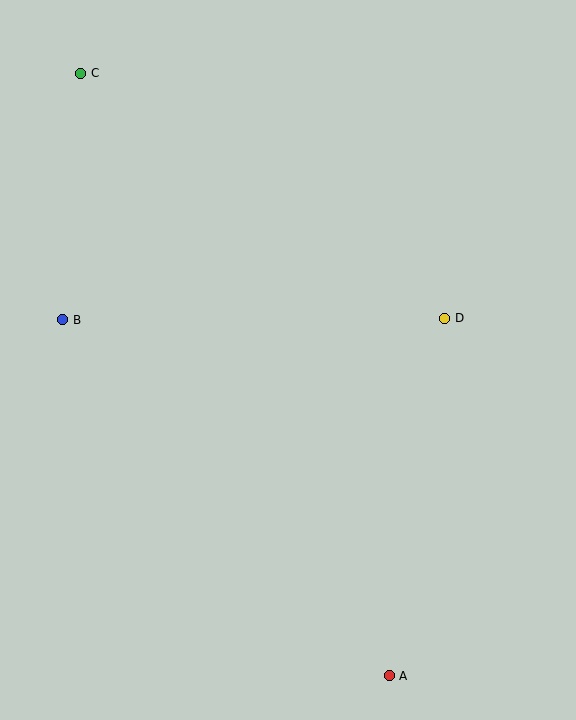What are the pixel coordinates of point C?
Point C is at (81, 73).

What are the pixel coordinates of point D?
Point D is at (445, 318).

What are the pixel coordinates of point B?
Point B is at (63, 320).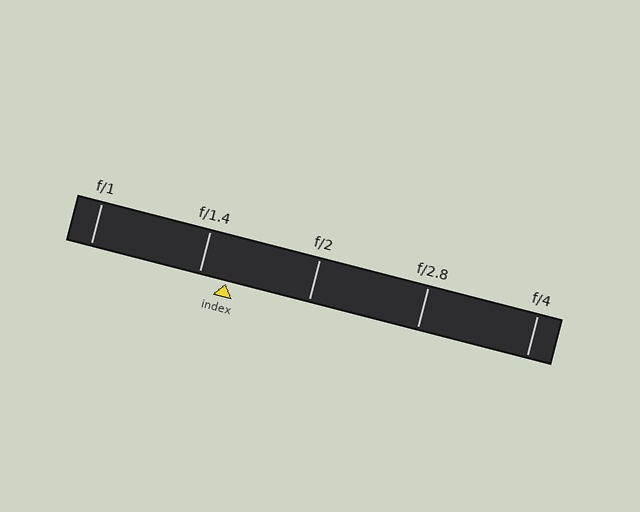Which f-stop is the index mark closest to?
The index mark is closest to f/1.4.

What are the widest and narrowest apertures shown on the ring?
The widest aperture shown is f/1 and the narrowest is f/4.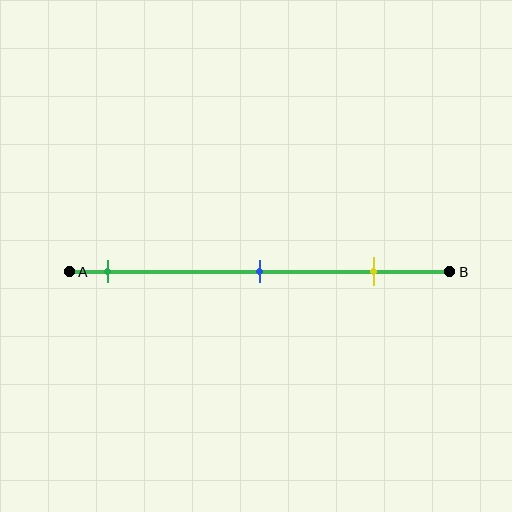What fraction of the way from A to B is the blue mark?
The blue mark is approximately 50% (0.5) of the way from A to B.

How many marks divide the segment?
There are 3 marks dividing the segment.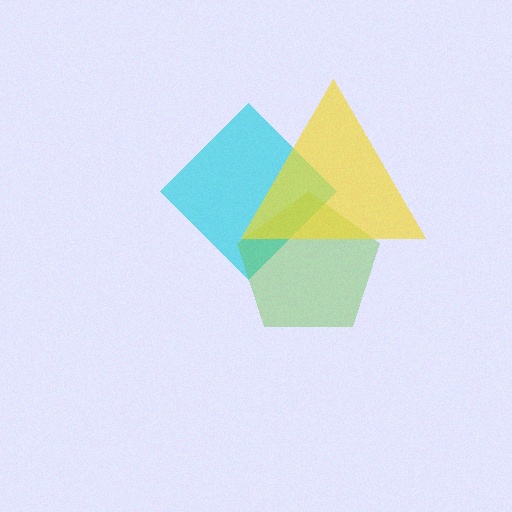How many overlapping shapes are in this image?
There are 3 overlapping shapes in the image.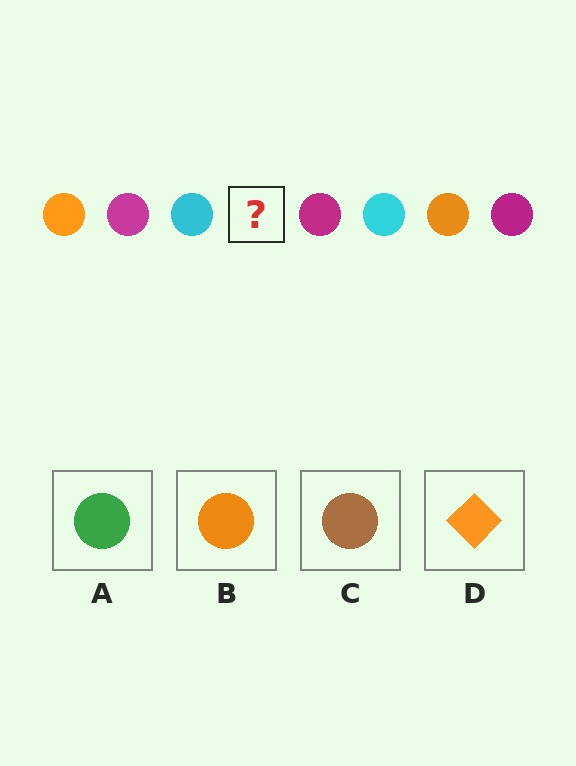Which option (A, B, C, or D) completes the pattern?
B.